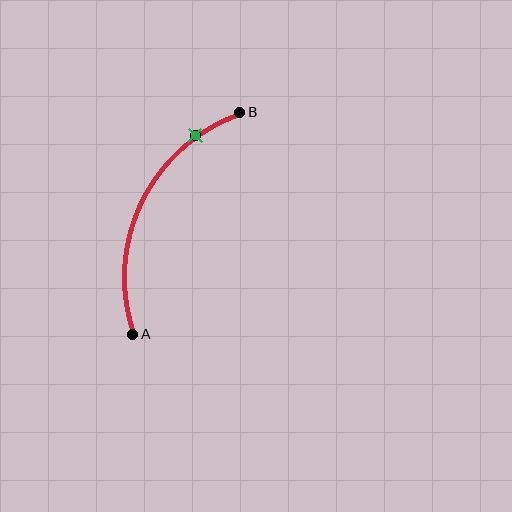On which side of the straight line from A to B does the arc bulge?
The arc bulges to the left of the straight line connecting A and B.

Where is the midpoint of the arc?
The arc midpoint is the point on the curve farthest from the straight line joining A and B. It sits to the left of that line.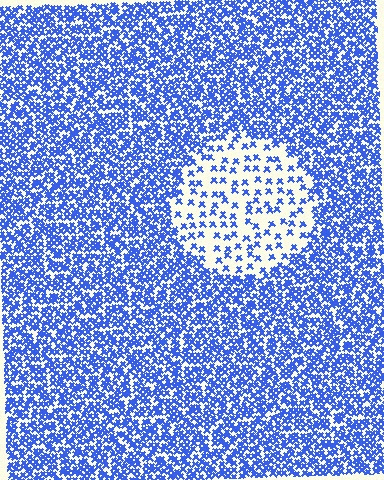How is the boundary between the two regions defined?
The boundary is defined by a change in element density (approximately 3.0x ratio). All elements are the same color, size, and shape.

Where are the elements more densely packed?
The elements are more densely packed outside the circle boundary.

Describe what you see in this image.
The image contains small blue elements arranged at two different densities. A circle-shaped region is visible where the elements are less densely packed than the surrounding area.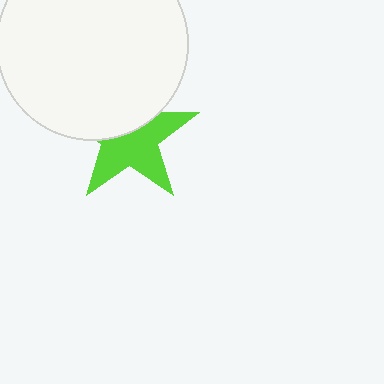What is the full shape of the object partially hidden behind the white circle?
The partially hidden object is a lime star.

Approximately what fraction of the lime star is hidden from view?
Roughly 42% of the lime star is hidden behind the white circle.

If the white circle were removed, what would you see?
You would see the complete lime star.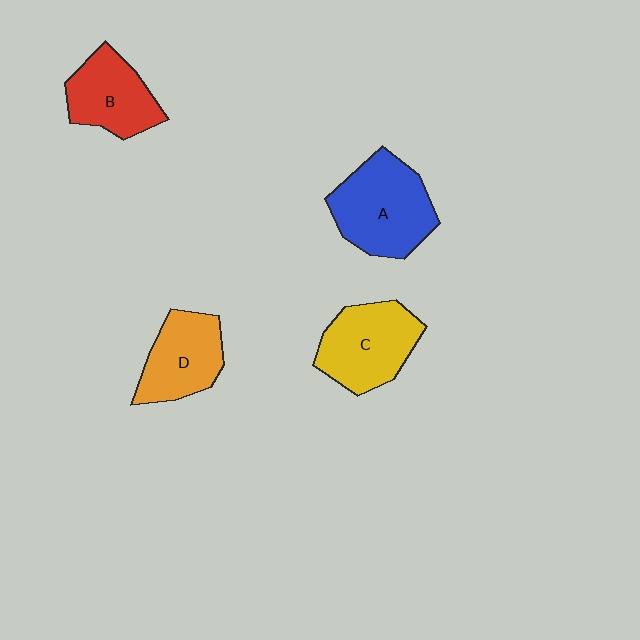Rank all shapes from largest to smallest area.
From largest to smallest: A (blue), C (yellow), B (red), D (orange).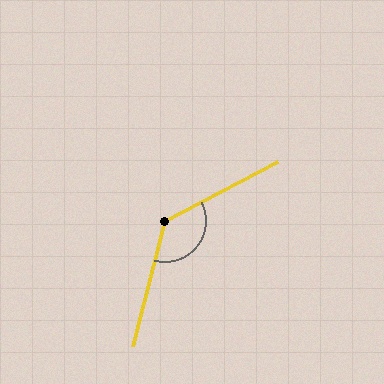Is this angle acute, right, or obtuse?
It is obtuse.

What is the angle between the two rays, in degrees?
Approximately 133 degrees.